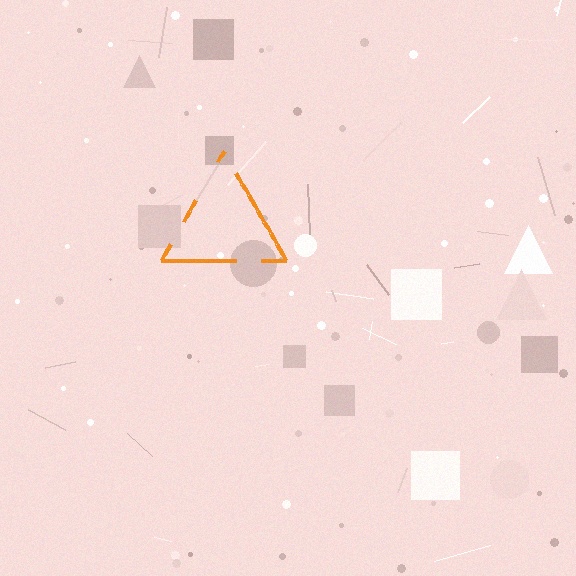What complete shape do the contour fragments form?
The contour fragments form a triangle.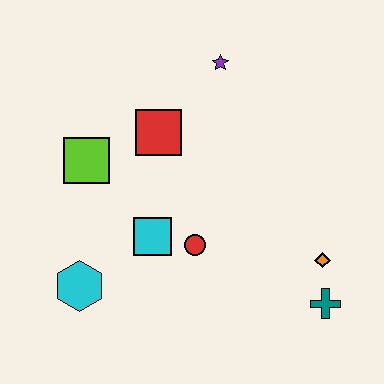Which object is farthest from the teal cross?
The lime square is farthest from the teal cross.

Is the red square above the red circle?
Yes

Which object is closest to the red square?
The lime square is closest to the red square.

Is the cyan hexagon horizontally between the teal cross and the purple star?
No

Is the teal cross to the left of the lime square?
No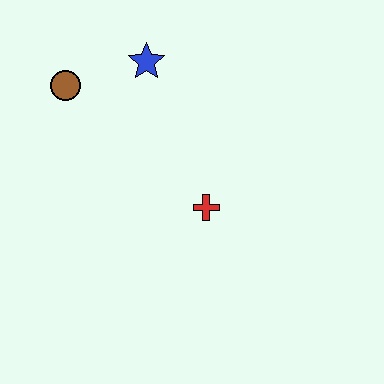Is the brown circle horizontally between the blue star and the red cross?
No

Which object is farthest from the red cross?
The brown circle is farthest from the red cross.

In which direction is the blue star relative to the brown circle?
The blue star is to the right of the brown circle.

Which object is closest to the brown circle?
The blue star is closest to the brown circle.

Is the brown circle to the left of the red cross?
Yes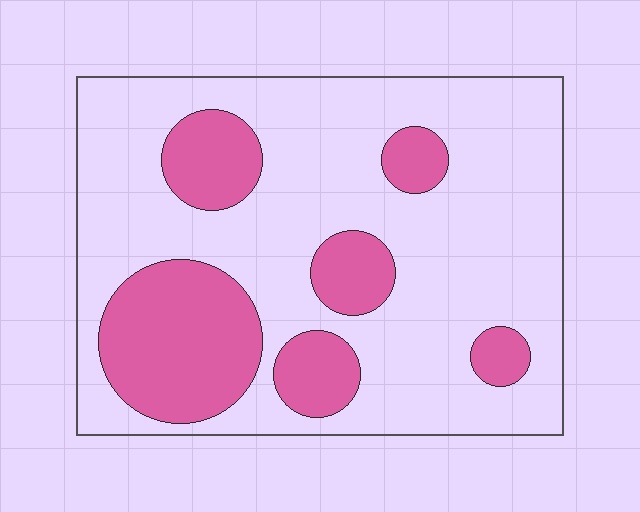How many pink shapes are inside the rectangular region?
6.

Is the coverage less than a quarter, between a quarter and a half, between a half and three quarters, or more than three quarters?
Between a quarter and a half.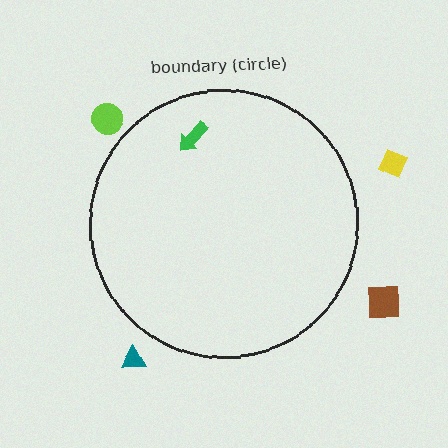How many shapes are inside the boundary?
1 inside, 4 outside.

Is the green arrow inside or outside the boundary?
Inside.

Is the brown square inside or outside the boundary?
Outside.